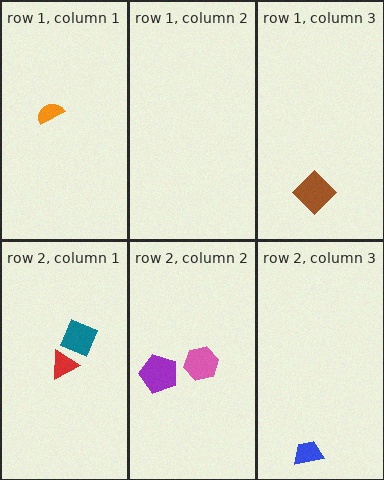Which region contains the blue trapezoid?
The row 2, column 3 region.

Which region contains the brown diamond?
The row 1, column 3 region.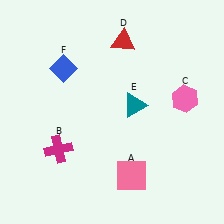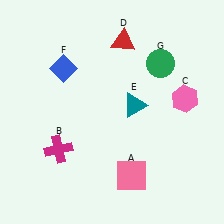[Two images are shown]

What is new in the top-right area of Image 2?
A green circle (G) was added in the top-right area of Image 2.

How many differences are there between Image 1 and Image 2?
There is 1 difference between the two images.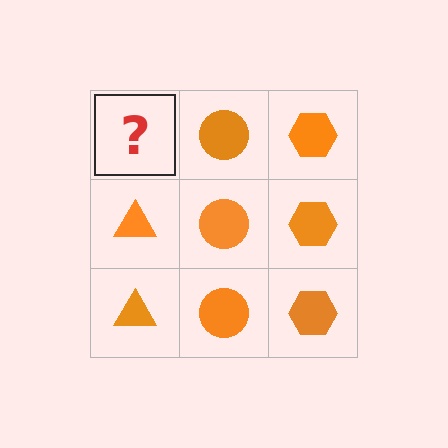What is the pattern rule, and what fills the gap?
The rule is that each column has a consistent shape. The gap should be filled with an orange triangle.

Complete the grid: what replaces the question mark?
The question mark should be replaced with an orange triangle.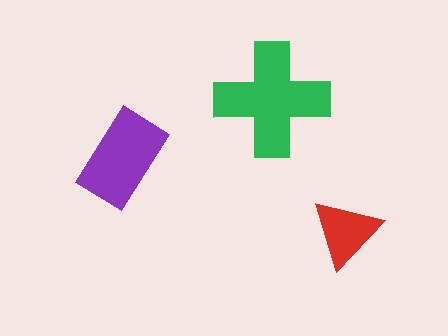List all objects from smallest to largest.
The red triangle, the purple rectangle, the green cross.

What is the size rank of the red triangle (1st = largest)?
3rd.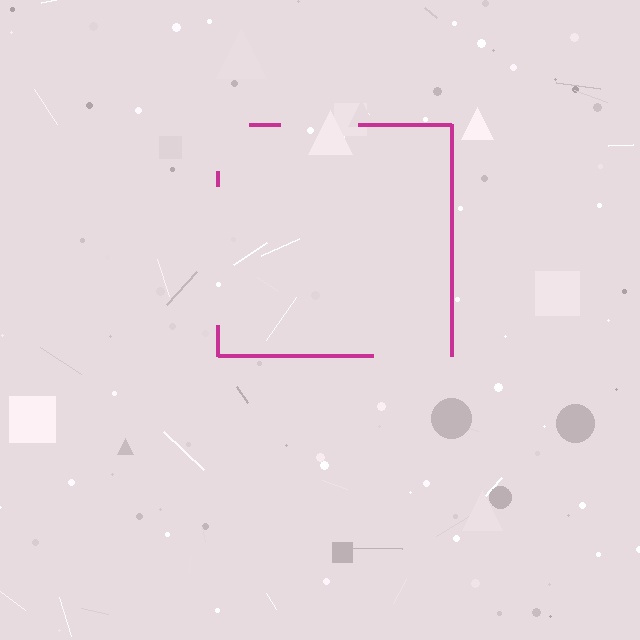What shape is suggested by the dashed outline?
The dashed outline suggests a square.